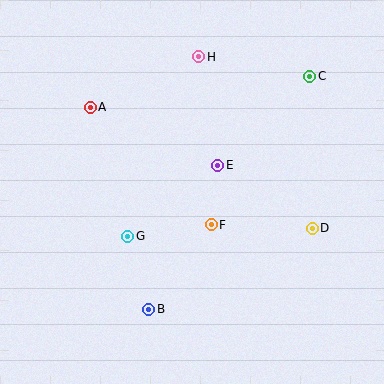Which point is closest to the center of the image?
Point E at (218, 165) is closest to the center.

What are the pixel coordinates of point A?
Point A is at (90, 107).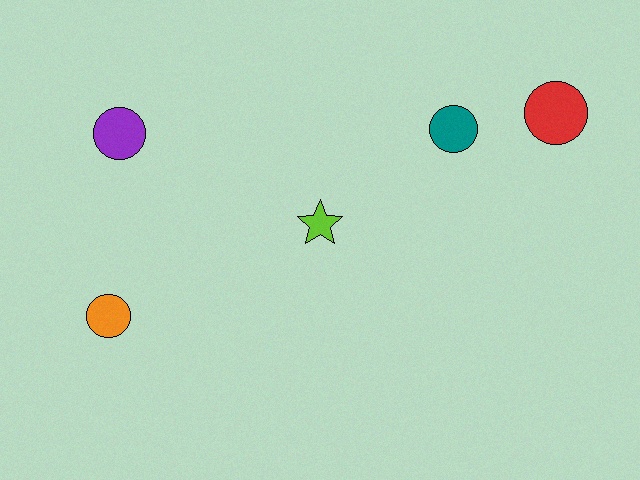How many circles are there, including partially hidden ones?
There are 4 circles.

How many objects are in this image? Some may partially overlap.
There are 5 objects.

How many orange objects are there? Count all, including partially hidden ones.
There is 1 orange object.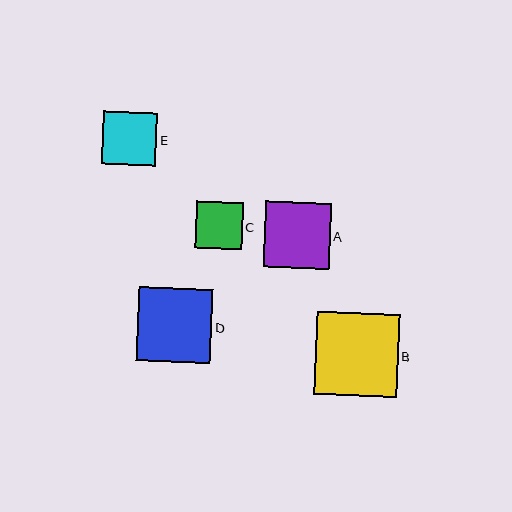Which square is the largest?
Square B is the largest with a size of approximately 82 pixels.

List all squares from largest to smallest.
From largest to smallest: B, D, A, E, C.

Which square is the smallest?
Square C is the smallest with a size of approximately 46 pixels.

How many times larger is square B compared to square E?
Square B is approximately 1.5 times the size of square E.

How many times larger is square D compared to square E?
Square D is approximately 1.4 times the size of square E.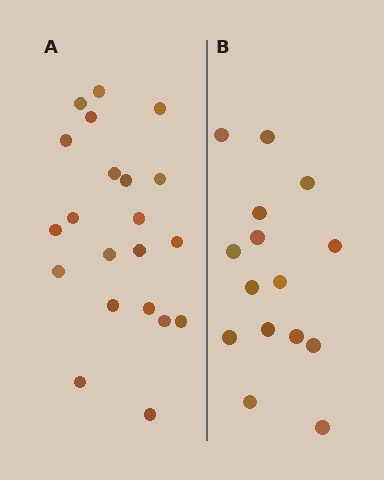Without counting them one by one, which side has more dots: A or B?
Region A (the left region) has more dots.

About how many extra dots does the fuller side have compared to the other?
Region A has about 6 more dots than region B.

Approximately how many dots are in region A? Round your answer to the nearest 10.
About 20 dots. (The exact count is 21, which rounds to 20.)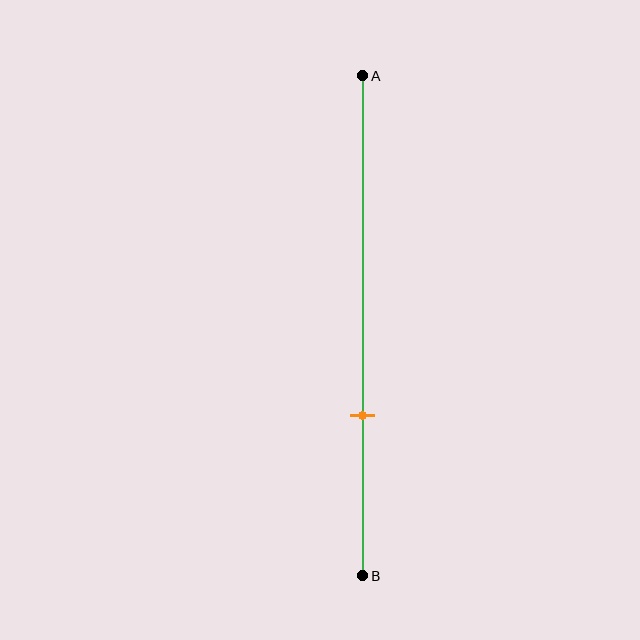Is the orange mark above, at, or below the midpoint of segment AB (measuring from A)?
The orange mark is below the midpoint of segment AB.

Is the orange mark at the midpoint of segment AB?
No, the mark is at about 70% from A, not at the 50% midpoint.